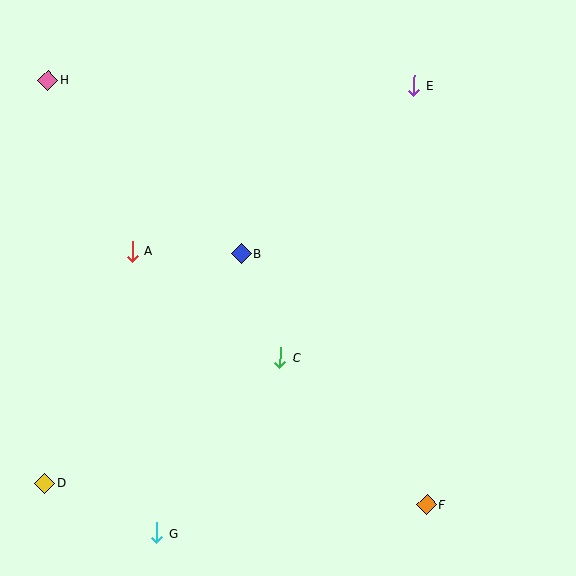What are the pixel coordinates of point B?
Point B is at (241, 254).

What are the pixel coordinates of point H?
Point H is at (48, 80).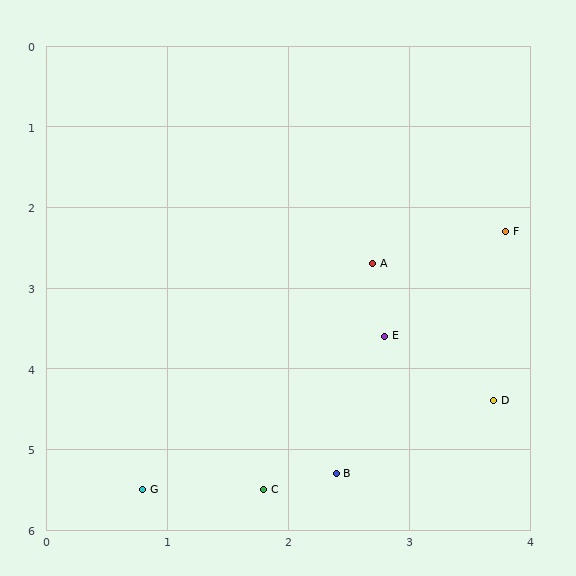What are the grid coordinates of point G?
Point G is at approximately (0.8, 5.5).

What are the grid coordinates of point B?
Point B is at approximately (2.4, 5.3).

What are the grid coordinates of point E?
Point E is at approximately (2.8, 3.6).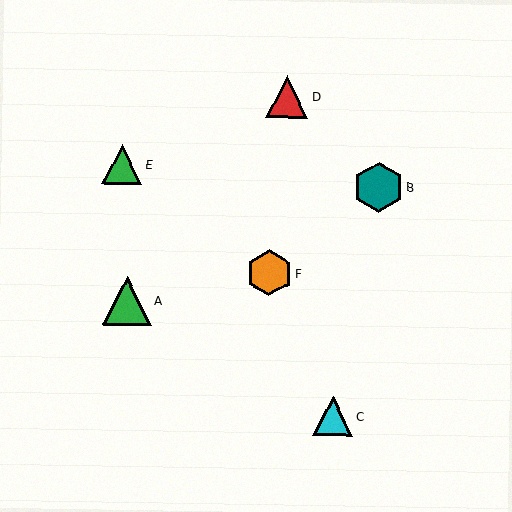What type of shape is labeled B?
Shape B is a teal hexagon.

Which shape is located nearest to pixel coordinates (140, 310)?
The green triangle (labeled A) at (127, 301) is nearest to that location.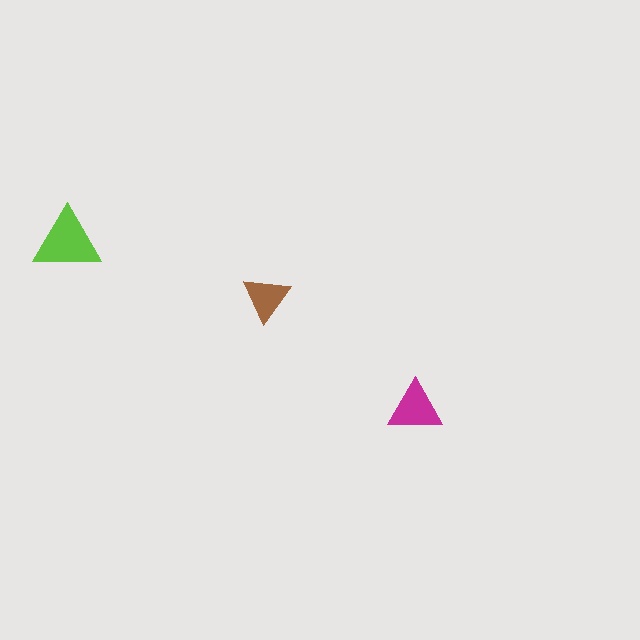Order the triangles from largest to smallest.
the lime one, the magenta one, the brown one.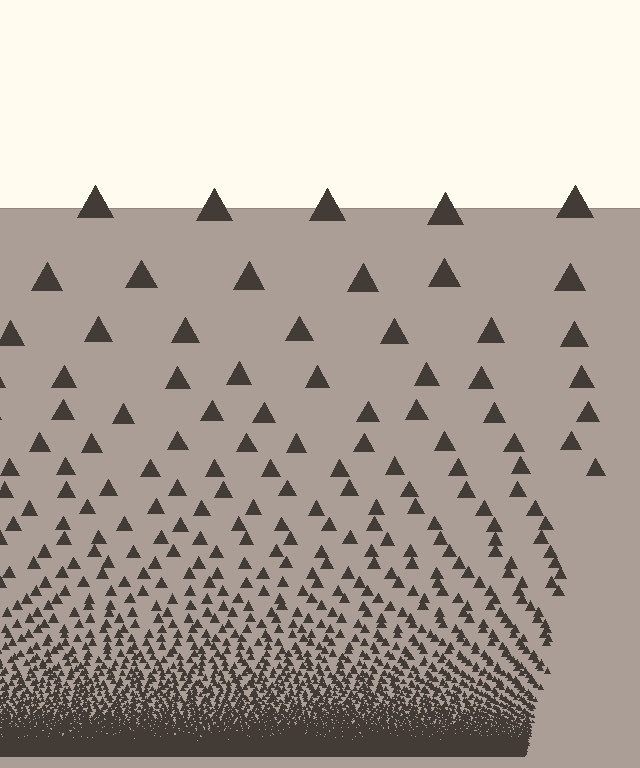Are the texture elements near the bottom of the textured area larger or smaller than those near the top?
Smaller. The gradient is inverted — elements near the bottom are smaller and denser.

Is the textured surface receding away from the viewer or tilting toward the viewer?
The surface appears to tilt toward the viewer. Texture elements get larger and sparser toward the top.